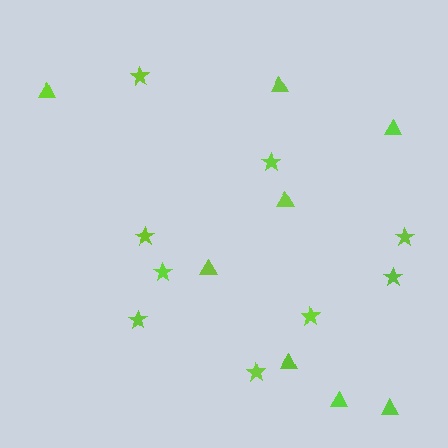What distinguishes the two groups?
There are 2 groups: one group of stars (9) and one group of triangles (8).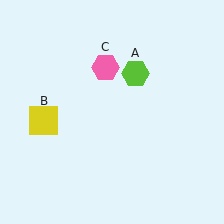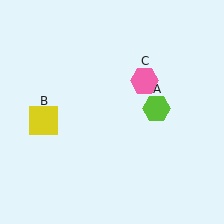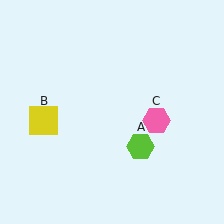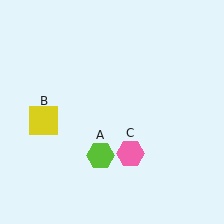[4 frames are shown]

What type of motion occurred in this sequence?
The lime hexagon (object A), pink hexagon (object C) rotated clockwise around the center of the scene.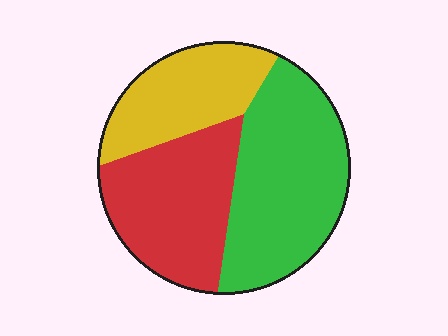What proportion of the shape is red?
Red takes up between a quarter and a half of the shape.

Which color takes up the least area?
Yellow, at roughly 25%.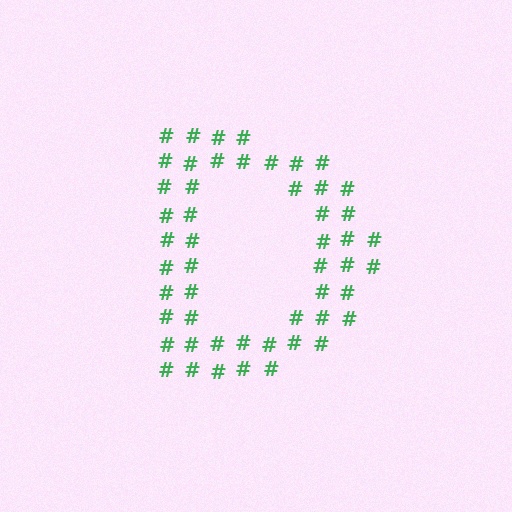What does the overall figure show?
The overall figure shows the letter D.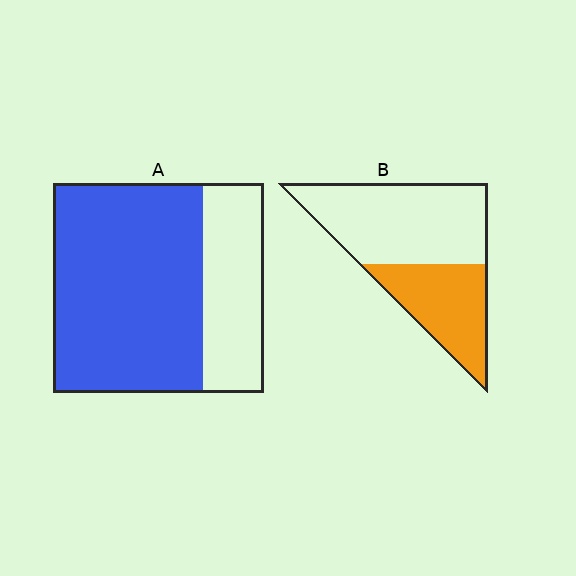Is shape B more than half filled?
No.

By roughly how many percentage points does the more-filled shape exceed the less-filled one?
By roughly 35 percentage points (A over B).